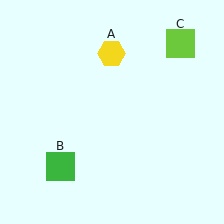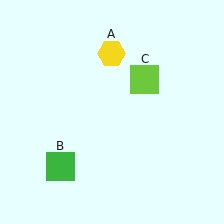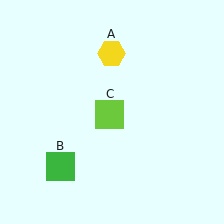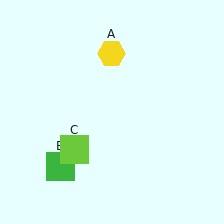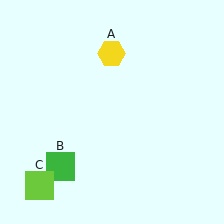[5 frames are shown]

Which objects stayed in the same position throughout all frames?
Yellow hexagon (object A) and green square (object B) remained stationary.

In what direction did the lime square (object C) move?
The lime square (object C) moved down and to the left.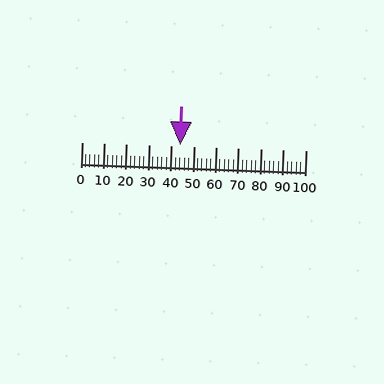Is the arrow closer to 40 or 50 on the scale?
The arrow is closer to 40.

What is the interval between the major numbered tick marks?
The major tick marks are spaced 10 units apart.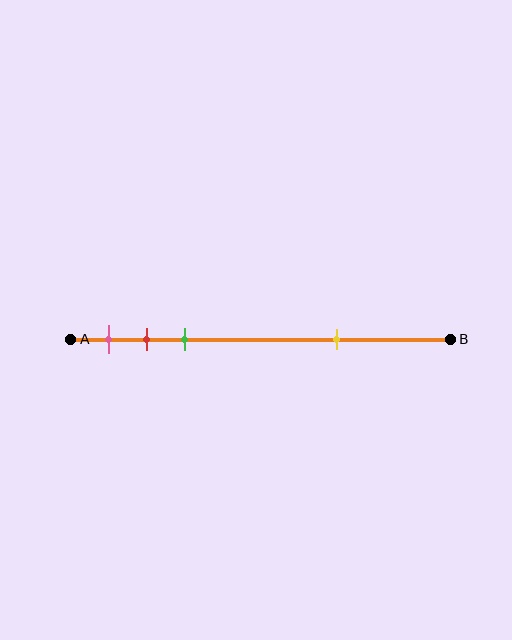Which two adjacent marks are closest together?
The red and green marks are the closest adjacent pair.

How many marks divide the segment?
There are 4 marks dividing the segment.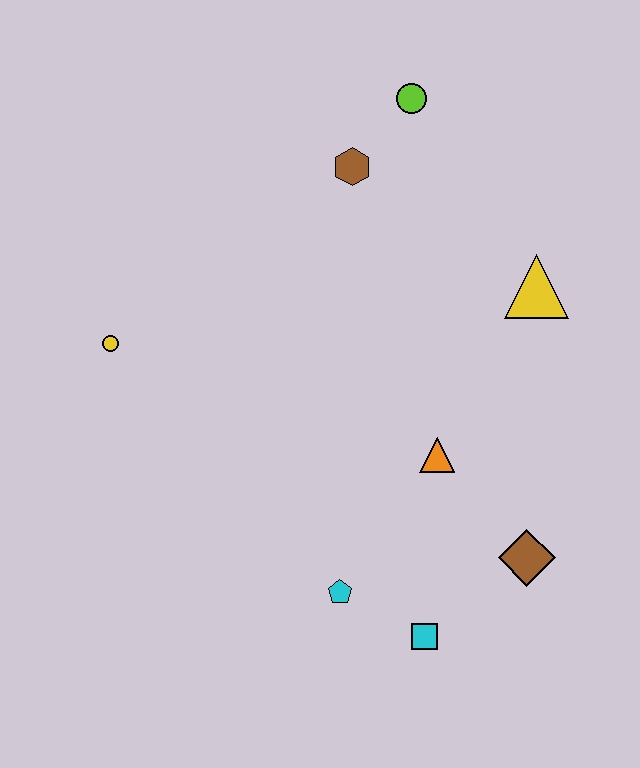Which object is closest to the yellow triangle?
The orange triangle is closest to the yellow triangle.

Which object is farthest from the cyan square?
The lime circle is farthest from the cyan square.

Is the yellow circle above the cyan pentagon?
Yes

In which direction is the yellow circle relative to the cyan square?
The yellow circle is to the left of the cyan square.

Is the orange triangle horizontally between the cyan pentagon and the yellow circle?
No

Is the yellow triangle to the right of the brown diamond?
Yes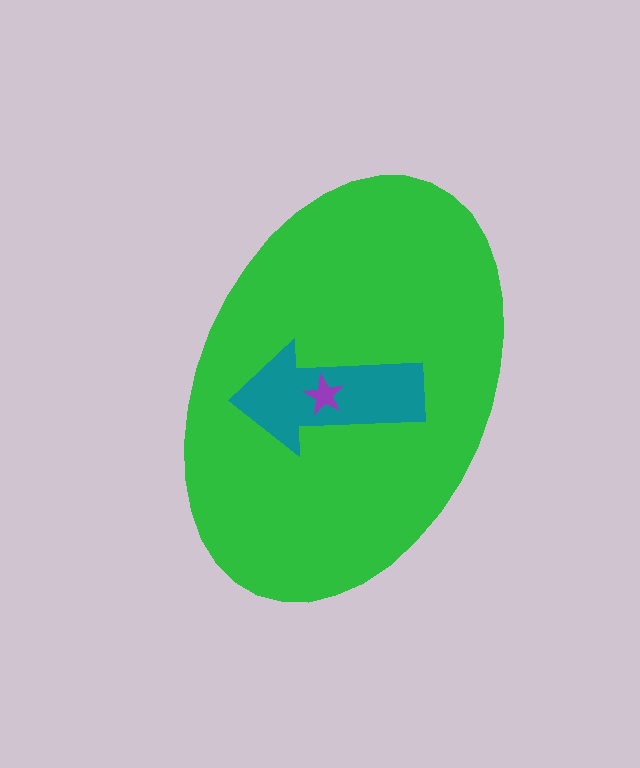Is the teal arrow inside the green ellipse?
Yes.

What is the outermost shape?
The green ellipse.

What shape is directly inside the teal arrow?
The purple star.